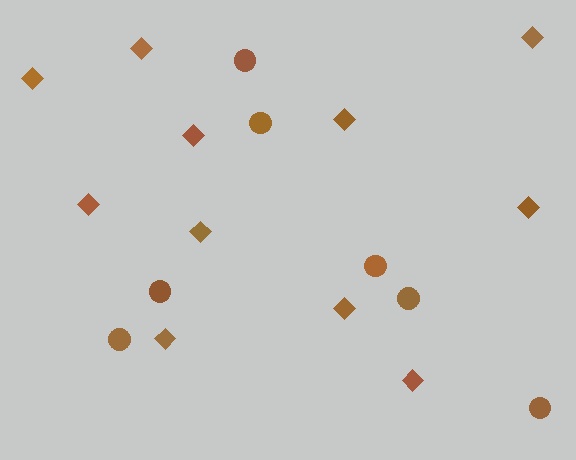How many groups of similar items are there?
There are 2 groups: one group of circles (7) and one group of diamonds (11).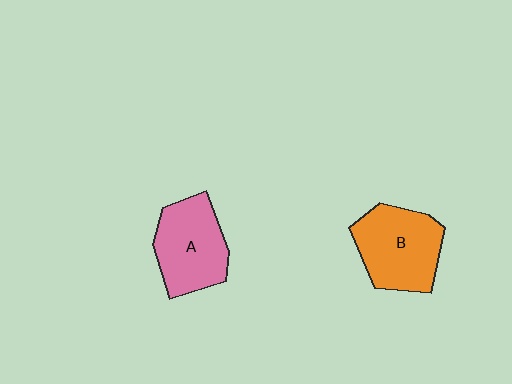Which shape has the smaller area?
Shape A (pink).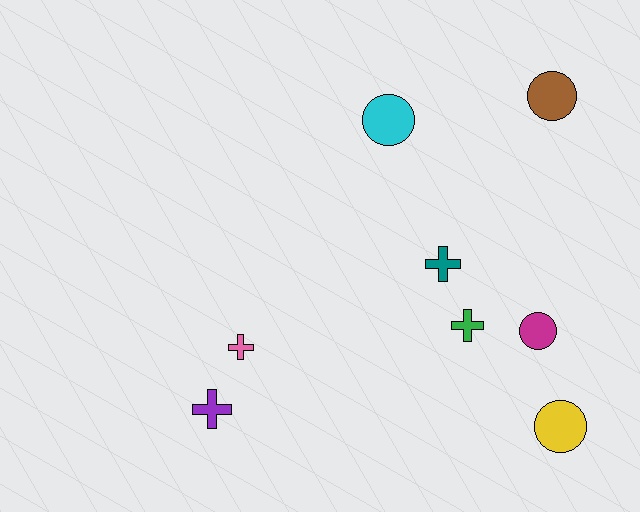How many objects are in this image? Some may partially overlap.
There are 8 objects.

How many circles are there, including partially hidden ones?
There are 4 circles.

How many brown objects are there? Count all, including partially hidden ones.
There is 1 brown object.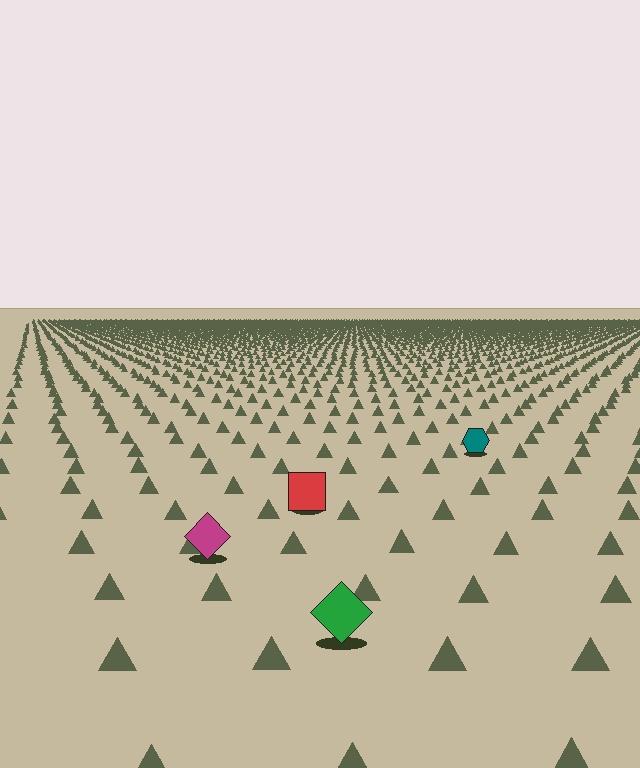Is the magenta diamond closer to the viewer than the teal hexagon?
Yes. The magenta diamond is closer — you can tell from the texture gradient: the ground texture is coarser near it.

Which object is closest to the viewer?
The green diamond is closest. The texture marks near it are larger and more spread out.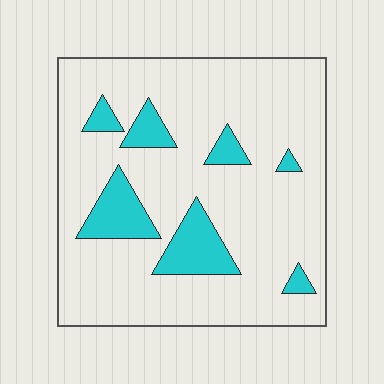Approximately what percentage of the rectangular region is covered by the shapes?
Approximately 15%.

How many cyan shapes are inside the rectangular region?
7.